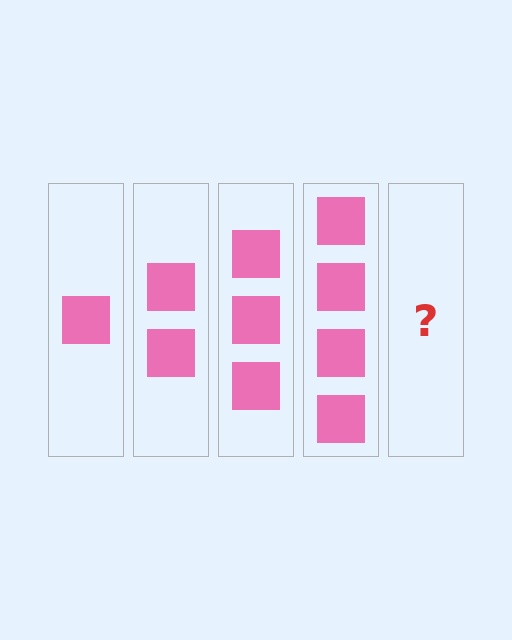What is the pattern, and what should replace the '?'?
The pattern is that each step adds one more square. The '?' should be 5 squares.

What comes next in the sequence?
The next element should be 5 squares.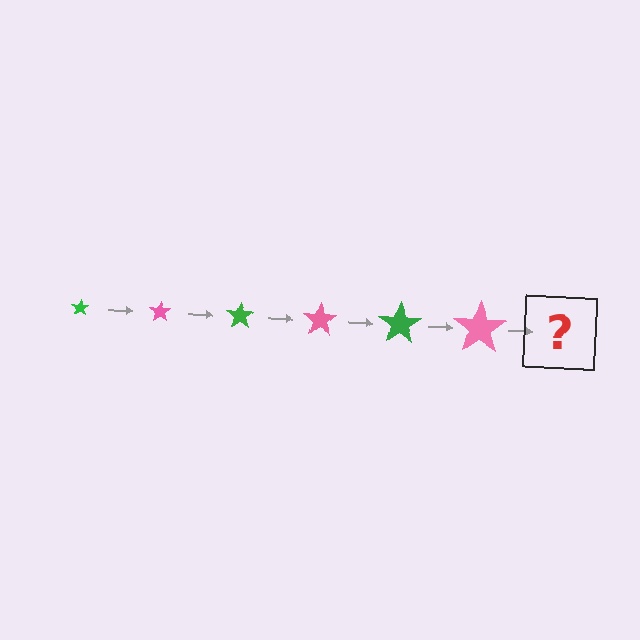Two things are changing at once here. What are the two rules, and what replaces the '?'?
The two rules are that the star grows larger each step and the color cycles through green and pink. The '?' should be a green star, larger than the previous one.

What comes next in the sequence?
The next element should be a green star, larger than the previous one.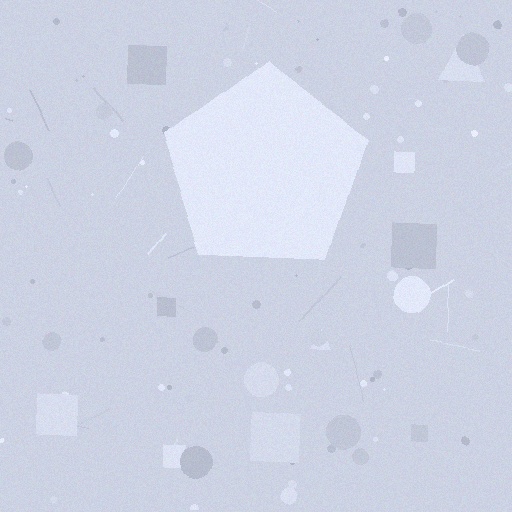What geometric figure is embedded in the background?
A pentagon is embedded in the background.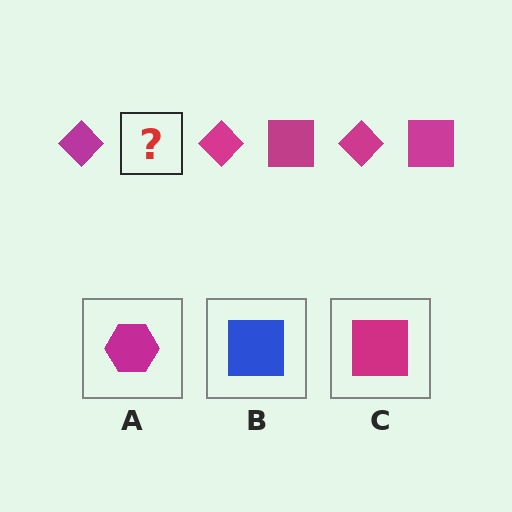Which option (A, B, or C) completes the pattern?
C.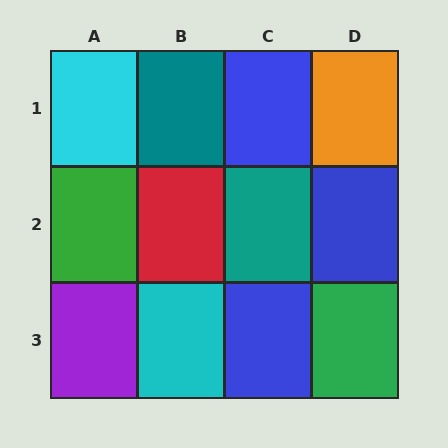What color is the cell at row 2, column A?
Green.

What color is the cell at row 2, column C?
Teal.